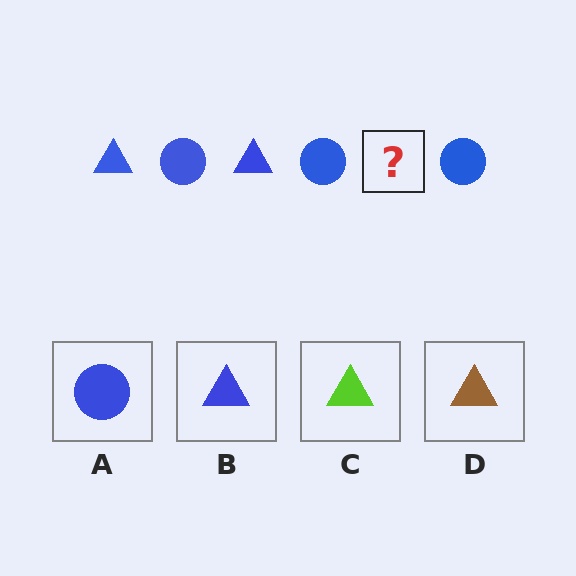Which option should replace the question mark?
Option B.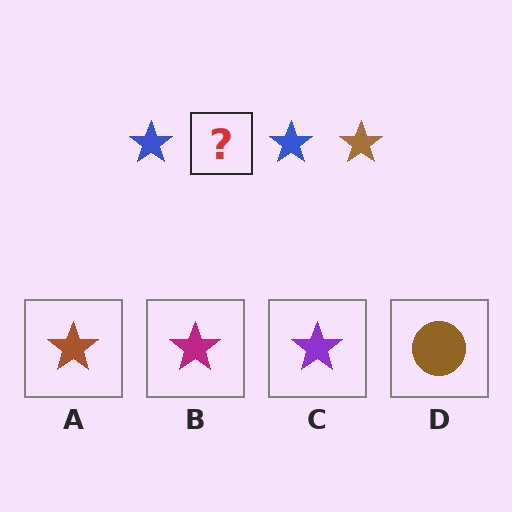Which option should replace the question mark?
Option A.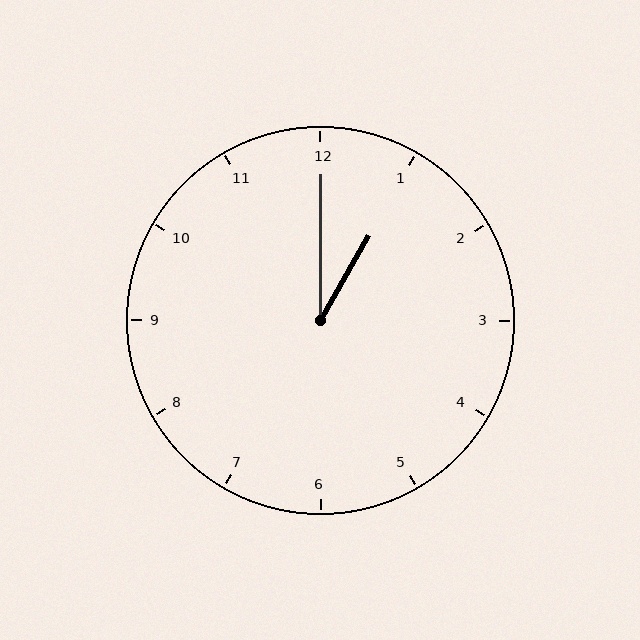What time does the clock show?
1:00.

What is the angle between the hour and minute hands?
Approximately 30 degrees.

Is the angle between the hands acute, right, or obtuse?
It is acute.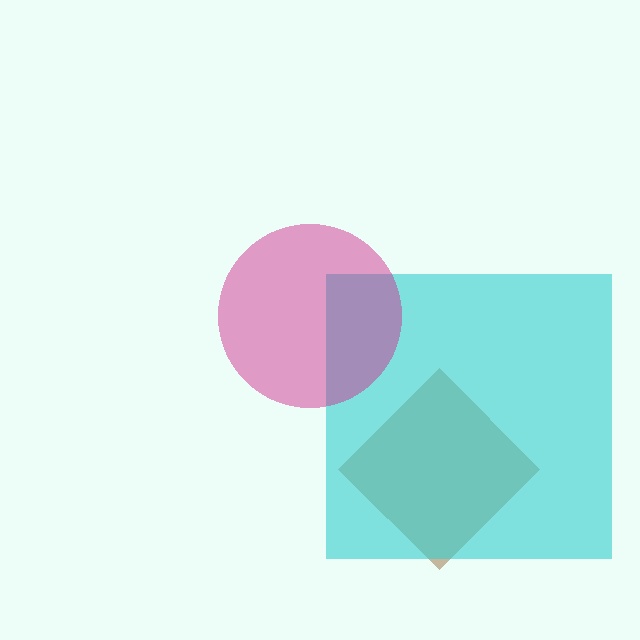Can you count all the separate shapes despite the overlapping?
Yes, there are 3 separate shapes.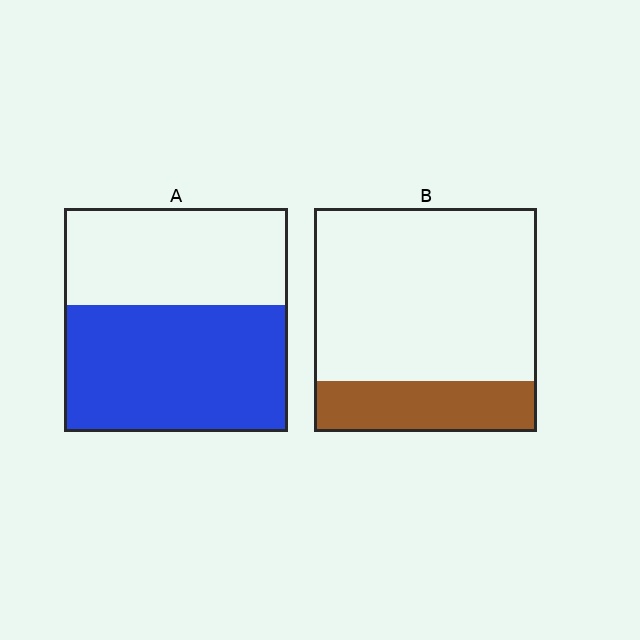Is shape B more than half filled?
No.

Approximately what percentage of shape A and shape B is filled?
A is approximately 55% and B is approximately 25%.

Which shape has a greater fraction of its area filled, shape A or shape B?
Shape A.